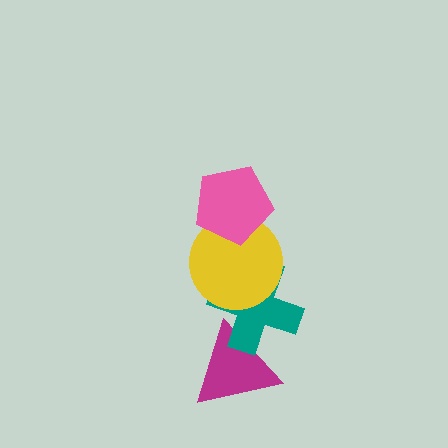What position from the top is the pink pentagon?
The pink pentagon is 1st from the top.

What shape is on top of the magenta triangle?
The teal cross is on top of the magenta triangle.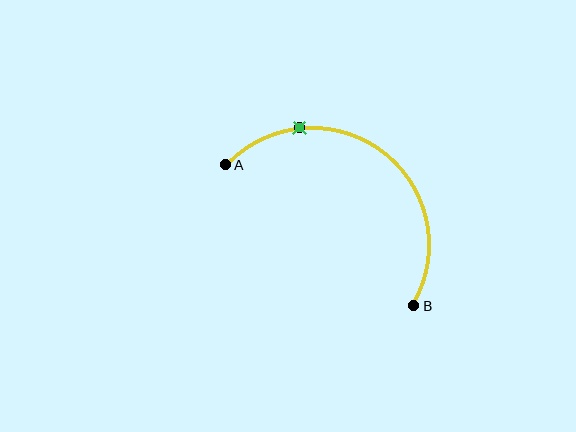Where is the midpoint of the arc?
The arc midpoint is the point on the curve farthest from the straight line joining A and B. It sits above and to the right of that line.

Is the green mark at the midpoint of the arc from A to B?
No. The green mark lies on the arc but is closer to endpoint A. The arc midpoint would be at the point on the curve equidistant along the arc from both A and B.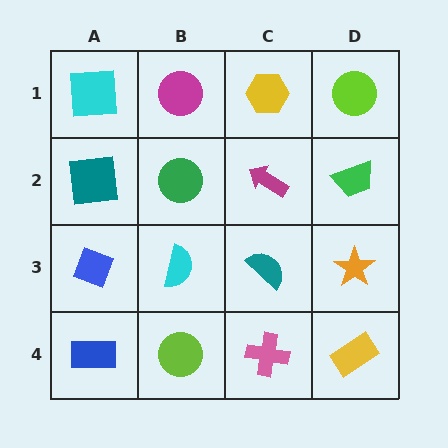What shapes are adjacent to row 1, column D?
A green trapezoid (row 2, column D), a yellow hexagon (row 1, column C).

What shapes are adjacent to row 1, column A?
A teal square (row 2, column A), a magenta circle (row 1, column B).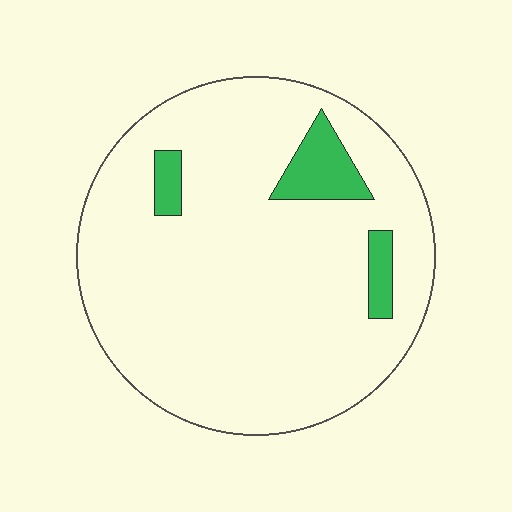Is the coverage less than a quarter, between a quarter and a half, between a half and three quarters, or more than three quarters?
Less than a quarter.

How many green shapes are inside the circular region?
3.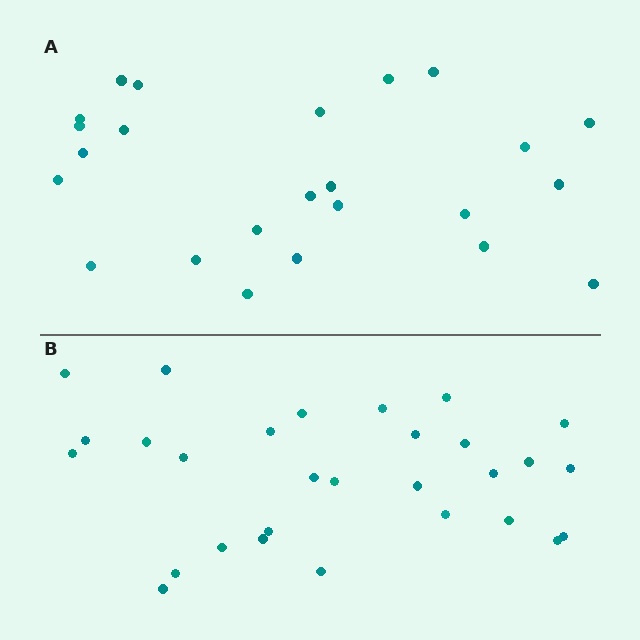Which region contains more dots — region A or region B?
Region B (the bottom region) has more dots.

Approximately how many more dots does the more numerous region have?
Region B has about 5 more dots than region A.